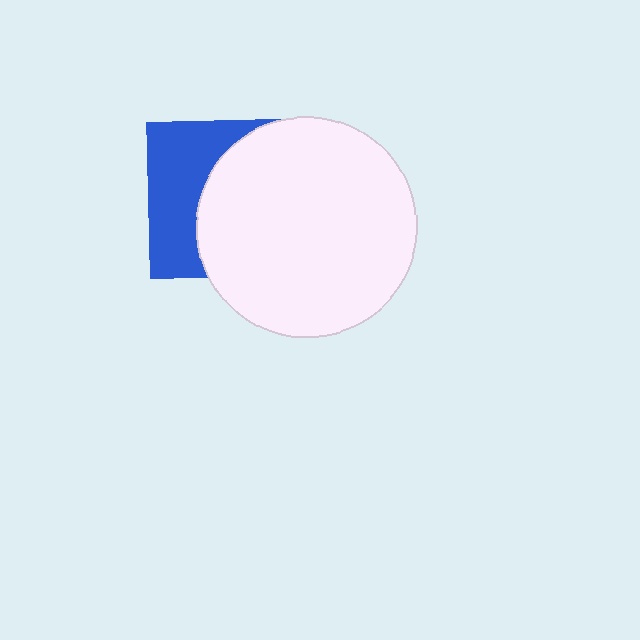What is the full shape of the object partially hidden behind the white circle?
The partially hidden object is a blue square.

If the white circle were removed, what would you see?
You would see the complete blue square.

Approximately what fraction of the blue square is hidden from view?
Roughly 59% of the blue square is hidden behind the white circle.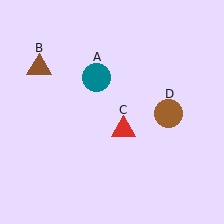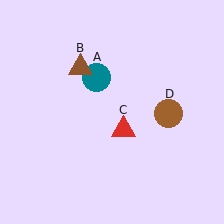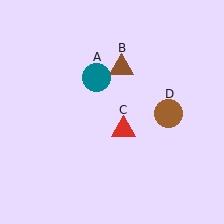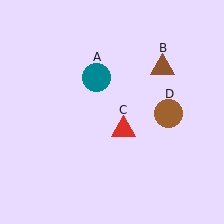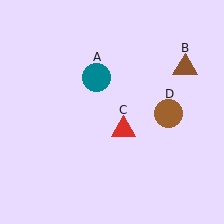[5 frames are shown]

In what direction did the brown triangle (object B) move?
The brown triangle (object B) moved right.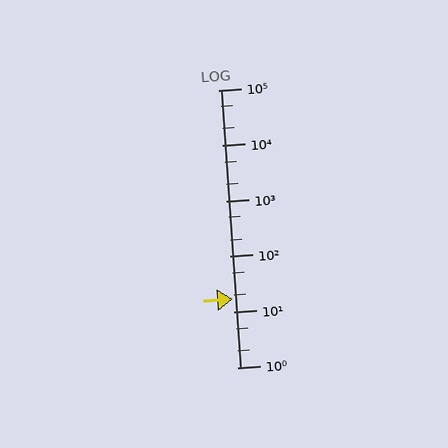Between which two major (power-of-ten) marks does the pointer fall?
The pointer is between 10 and 100.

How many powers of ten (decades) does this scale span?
The scale spans 5 decades, from 1 to 100000.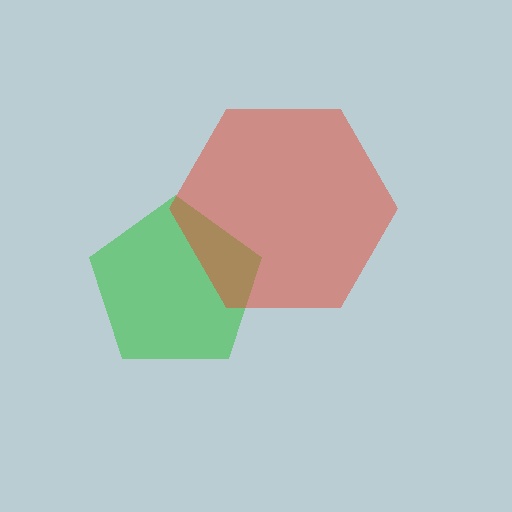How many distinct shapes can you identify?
There are 2 distinct shapes: a green pentagon, a red hexagon.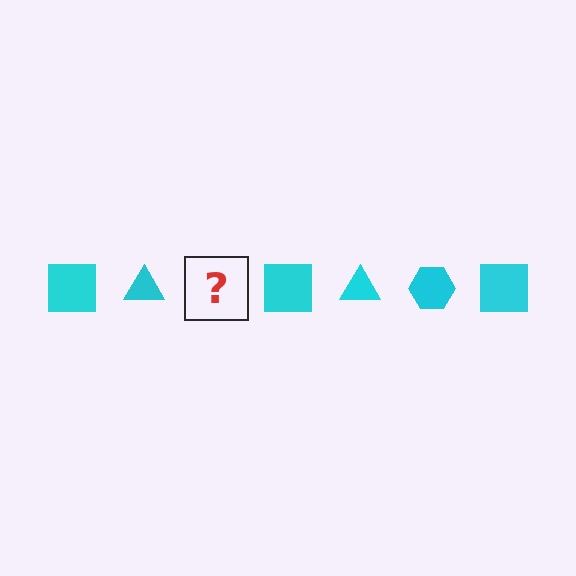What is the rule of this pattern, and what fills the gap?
The rule is that the pattern cycles through square, triangle, hexagon shapes in cyan. The gap should be filled with a cyan hexagon.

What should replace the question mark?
The question mark should be replaced with a cyan hexagon.